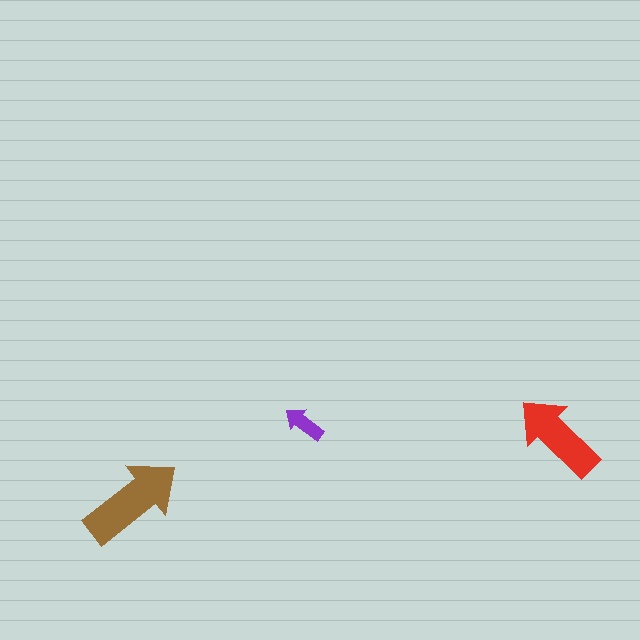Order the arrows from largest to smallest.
the brown one, the red one, the purple one.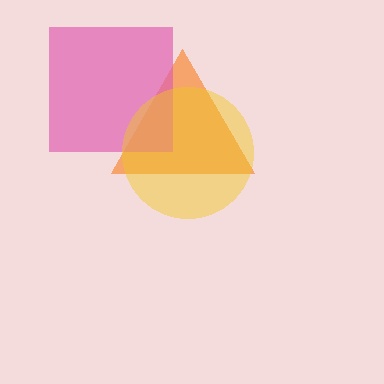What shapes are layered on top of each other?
The layered shapes are: an orange triangle, a pink square, a yellow circle.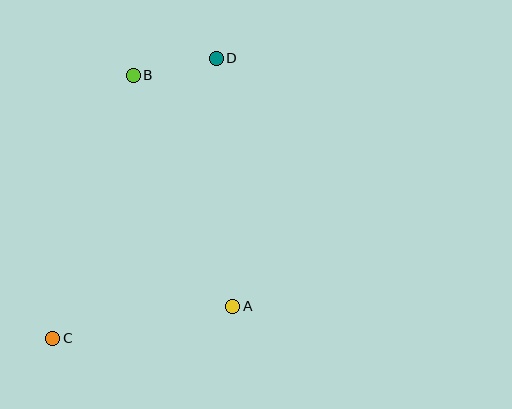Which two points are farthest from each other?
Points C and D are farthest from each other.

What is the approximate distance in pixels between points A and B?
The distance between A and B is approximately 251 pixels.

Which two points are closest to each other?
Points B and D are closest to each other.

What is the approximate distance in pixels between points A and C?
The distance between A and C is approximately 183 pixels.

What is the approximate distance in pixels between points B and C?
The distance between B and C is approximately 275 pixels.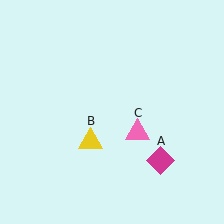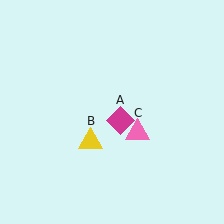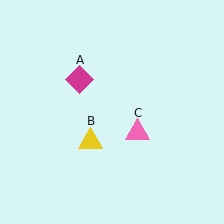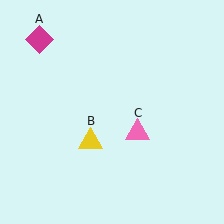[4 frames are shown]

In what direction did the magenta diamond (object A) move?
The magenta diamond (object A) moved up and to the left.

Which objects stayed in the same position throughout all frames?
Yellow triangle (object B) and pink triangle (object C) remained stationary.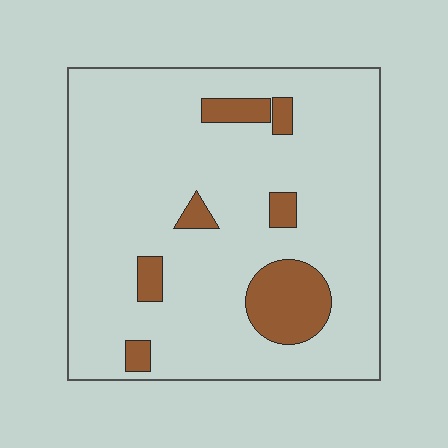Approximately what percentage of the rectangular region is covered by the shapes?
Approximately 15%.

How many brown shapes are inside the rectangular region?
7.